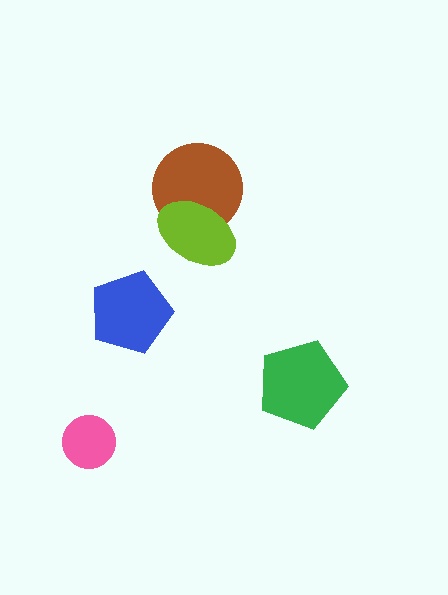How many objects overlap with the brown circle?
1 object overlaps with the brown circle.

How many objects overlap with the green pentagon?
0 objects overlap with the green pentagon.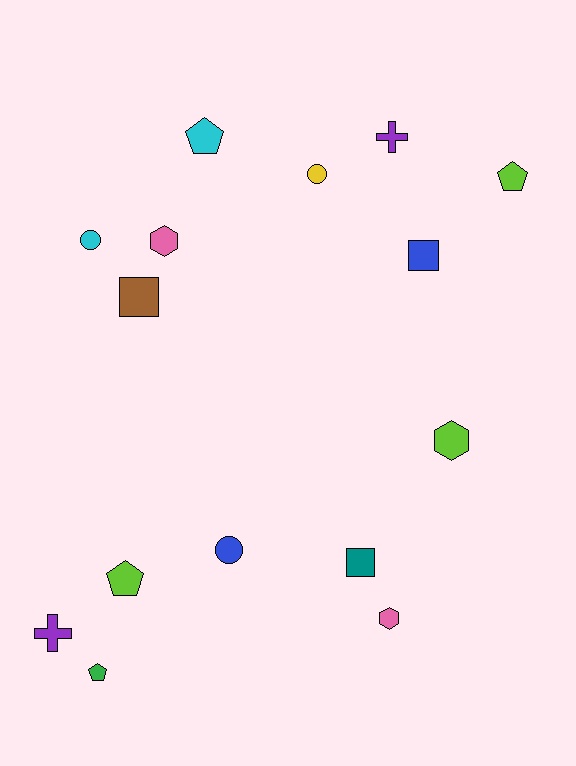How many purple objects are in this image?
There are 2 purple objects.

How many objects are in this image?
There are 15 objects.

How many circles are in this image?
There are 3 circles.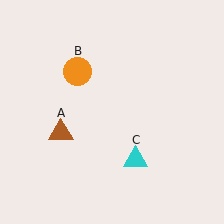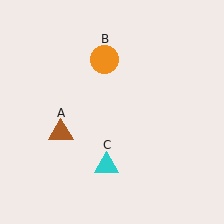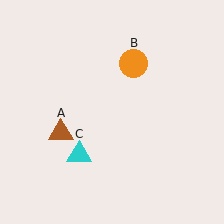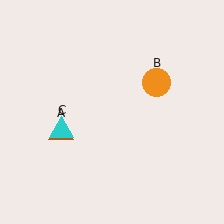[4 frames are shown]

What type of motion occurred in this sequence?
The orange circle (object B), cyan triangle (object C) rotated clockwise around the center of the scene.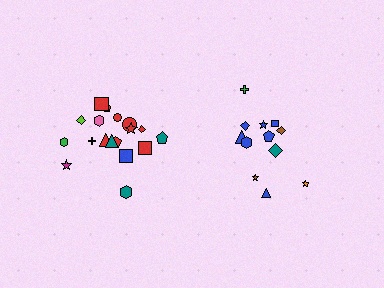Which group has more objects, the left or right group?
The left group.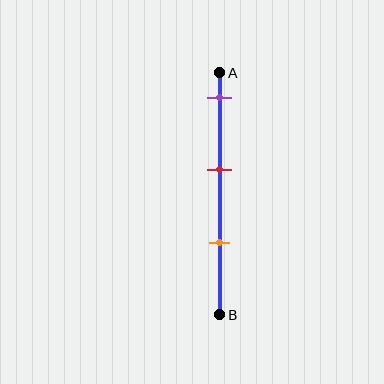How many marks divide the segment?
There are 3 marks dividing the segment.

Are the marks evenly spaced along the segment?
Yes, the marks are approximately evenly spaced.